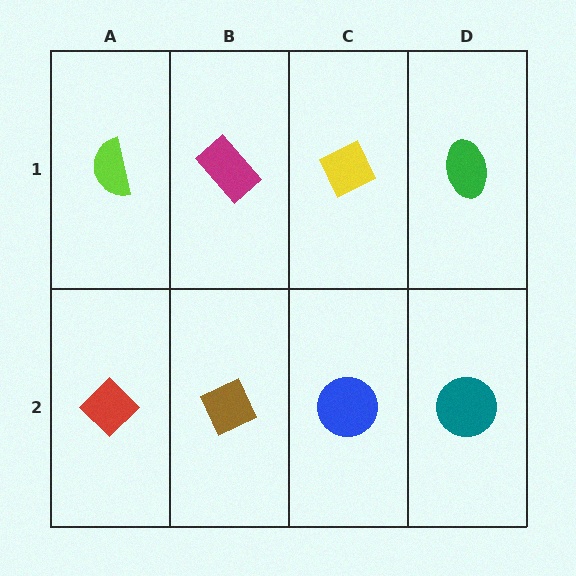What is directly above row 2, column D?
A green ellipse.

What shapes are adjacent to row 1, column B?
A brown diamond (row 2, column B), a lime semicircle (row 1, column A), a yellow diamond (row 1, column C).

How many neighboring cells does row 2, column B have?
3.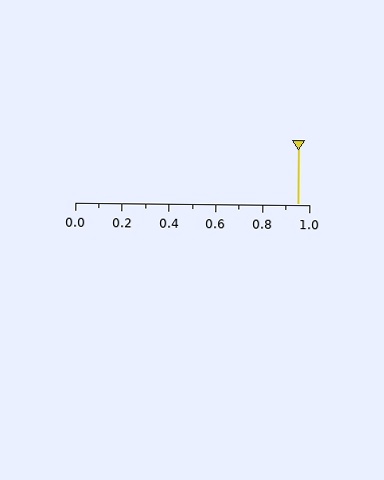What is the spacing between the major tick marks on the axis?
The major ticks are spaced 0.2 apart.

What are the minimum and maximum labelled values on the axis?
The axis runs from 0.0 to 1.0.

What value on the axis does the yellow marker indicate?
The marker indicates approximately 0.95.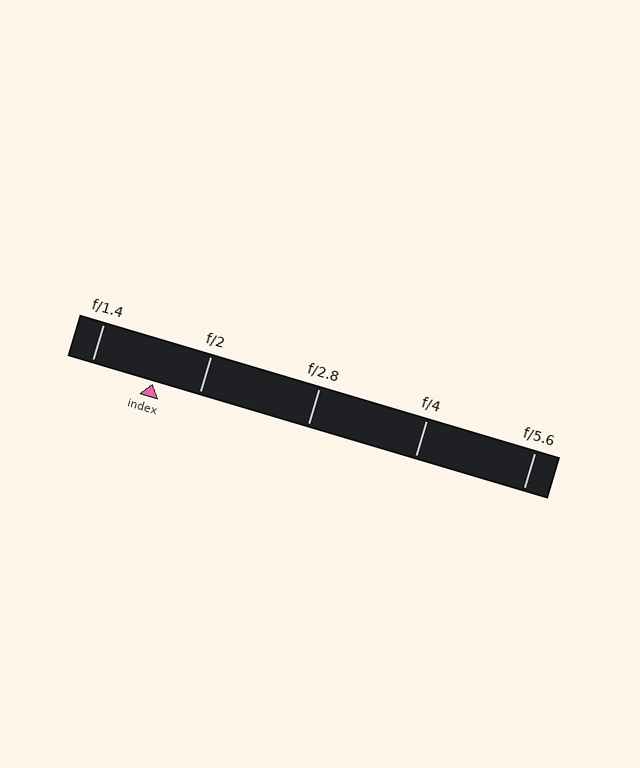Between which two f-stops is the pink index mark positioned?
The index mark is between f/1.4 and f/2.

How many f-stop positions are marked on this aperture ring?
There are 5 f-stop positions marked.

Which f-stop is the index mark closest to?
The index mark is closest to f/2.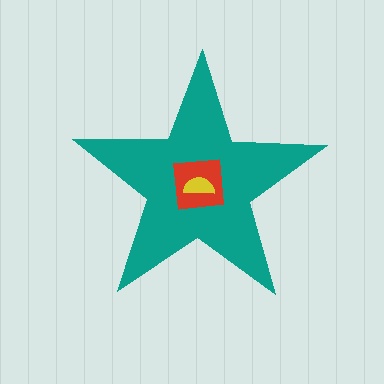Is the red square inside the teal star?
Yes.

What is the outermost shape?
The teal star.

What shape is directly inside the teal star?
The red square.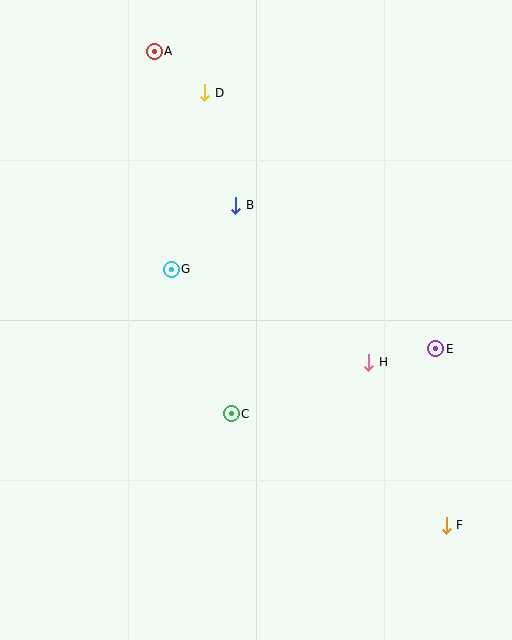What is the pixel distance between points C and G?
The distance between C and G is 157 pixels.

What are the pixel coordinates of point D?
Point D is at (205, 93).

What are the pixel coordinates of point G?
Point G is at (171, 269).